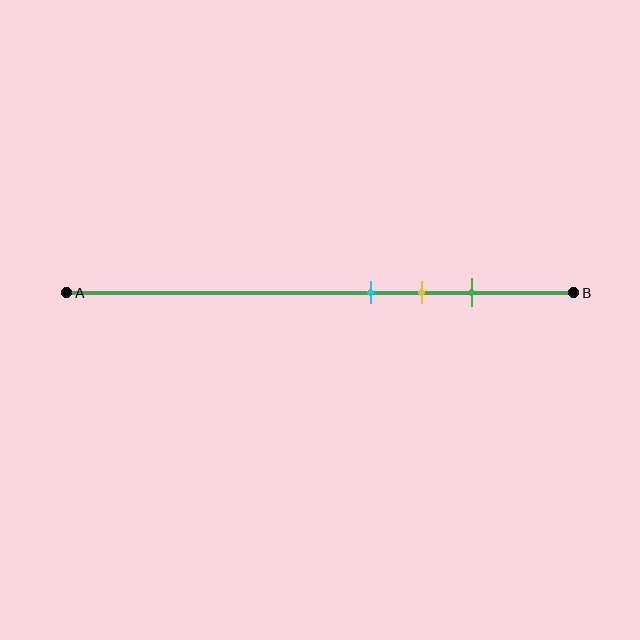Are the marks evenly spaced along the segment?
Yes, the marks are approximately evenly spaced.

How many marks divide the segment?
There are 3 marks dividing the segment.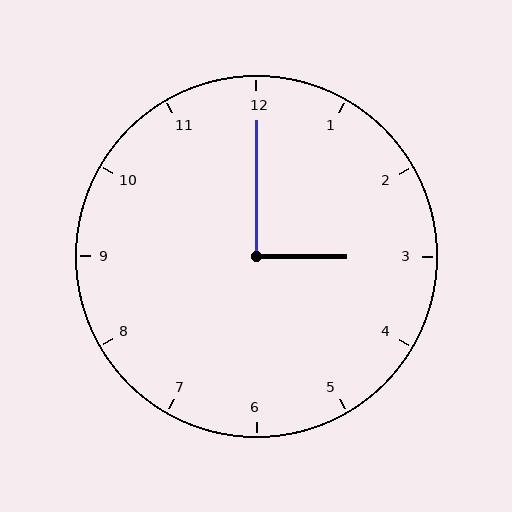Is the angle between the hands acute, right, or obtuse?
It is right.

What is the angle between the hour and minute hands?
Approximately 90 degrees.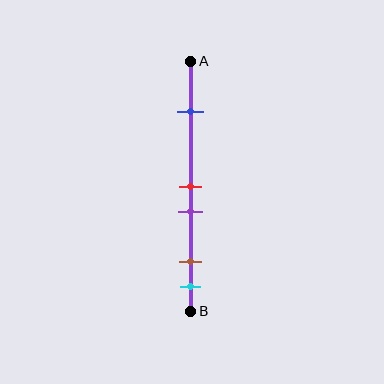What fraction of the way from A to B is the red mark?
The red mark is approximately 50% (0.5) of the way from A to B.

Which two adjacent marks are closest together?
The red and purple marks are the closest adjacent pair.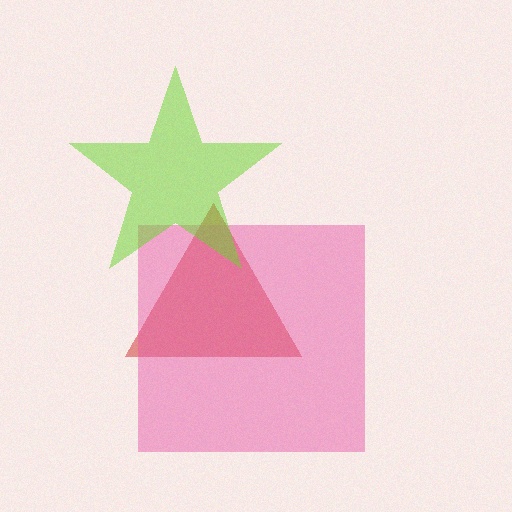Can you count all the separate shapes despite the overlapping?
Yes, there are 3 separate shapes.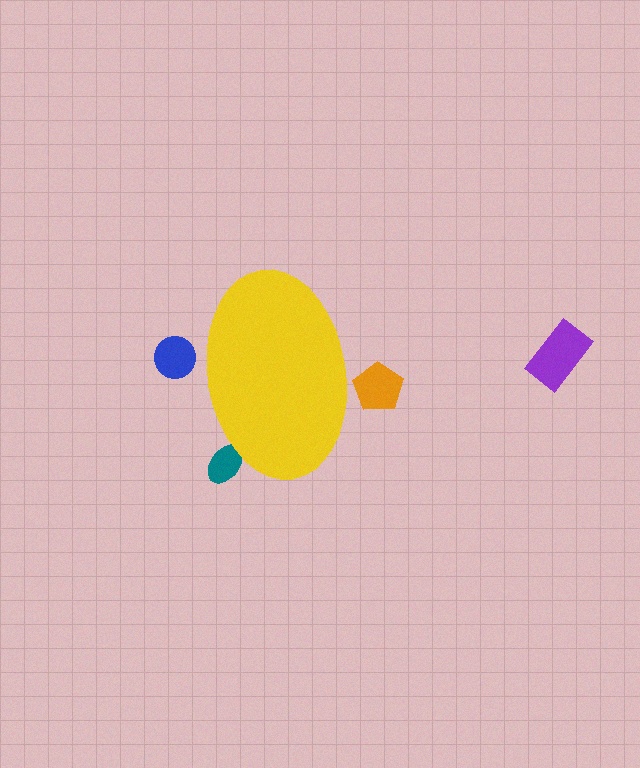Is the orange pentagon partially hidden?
Yes, the orange pentagon is partially hidden behind the yellow ellipse.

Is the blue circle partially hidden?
Yes, the blue circle is partially hidden behind the yellow ellipse.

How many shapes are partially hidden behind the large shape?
3 shapes are partially hidden.